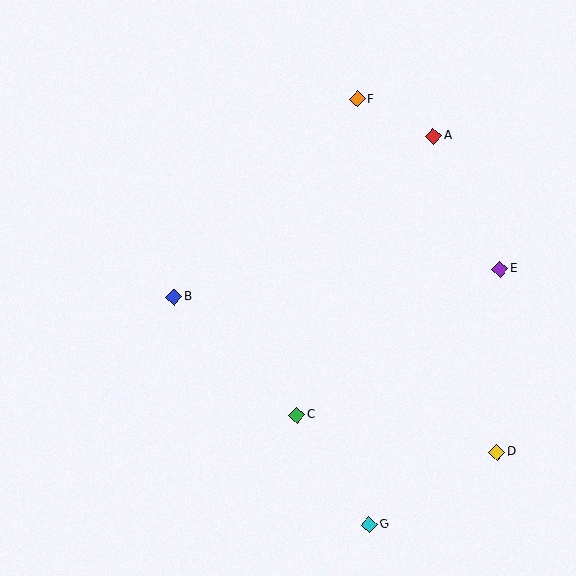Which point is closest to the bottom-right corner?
Point D is closest to the bottom-right corner.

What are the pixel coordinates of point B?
Point B is at (174, 297).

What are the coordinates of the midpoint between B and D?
The midpoint between B and D is at (335, 374).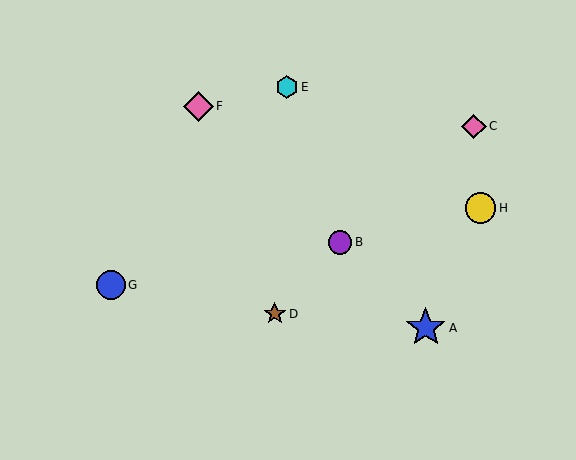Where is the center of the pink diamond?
The center of the pink diamond is at (474, 126).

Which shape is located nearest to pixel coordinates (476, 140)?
The pink diamond (labeled C) at (474, 126) is nearest to that location.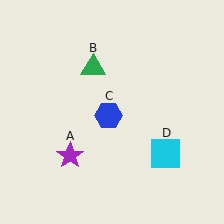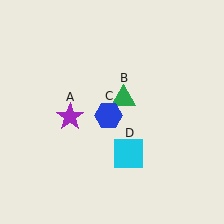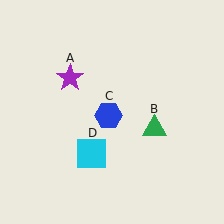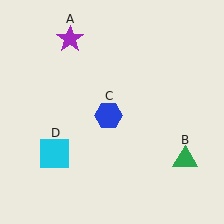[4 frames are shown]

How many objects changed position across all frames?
3 objects changed position: purple star (object A), green triangle (object B), cyan square (object D).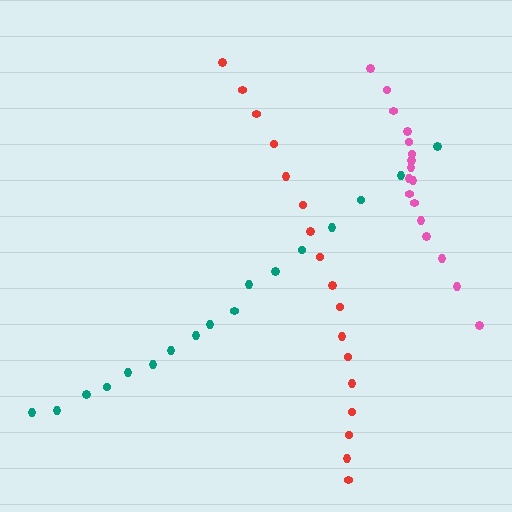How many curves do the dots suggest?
There are 3 distinct paths.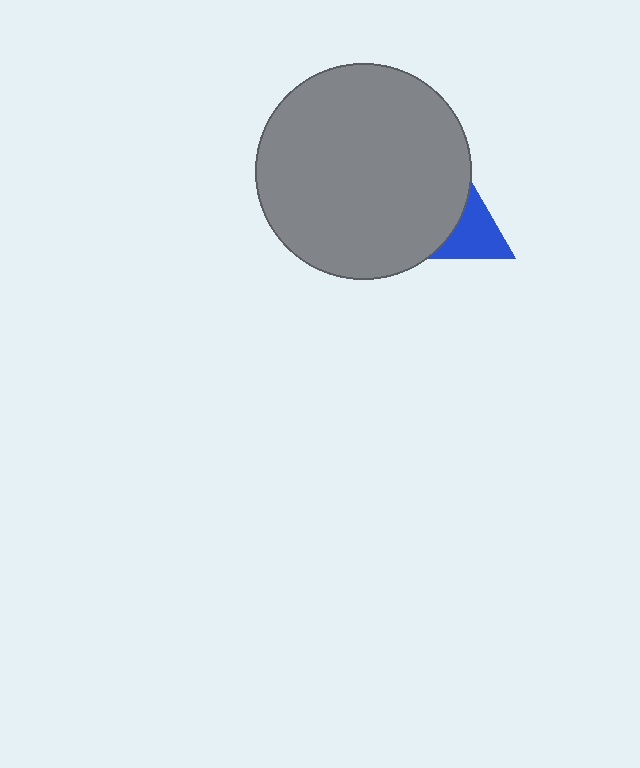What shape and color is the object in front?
The object in front is a gray circle.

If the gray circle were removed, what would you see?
You would see the complete blue triangle.